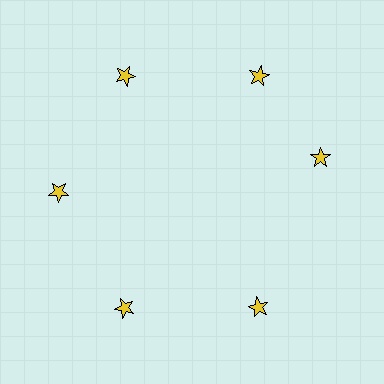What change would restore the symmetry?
The symmetry would be restored by rotating it back into even spacing with its neighbors so that all 6 stars sit at equal angles and equal distance from the center.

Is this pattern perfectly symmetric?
No. The 6 yellow stars are arranged in a ring, but one element near the 3 o'clock position is rotated out of alignment along the ring, breaking the 6-fold rotational symmetry.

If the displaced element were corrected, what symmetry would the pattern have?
It would have 6-fold rotational symmetry — the pattern would map onto itself every 60 degrees.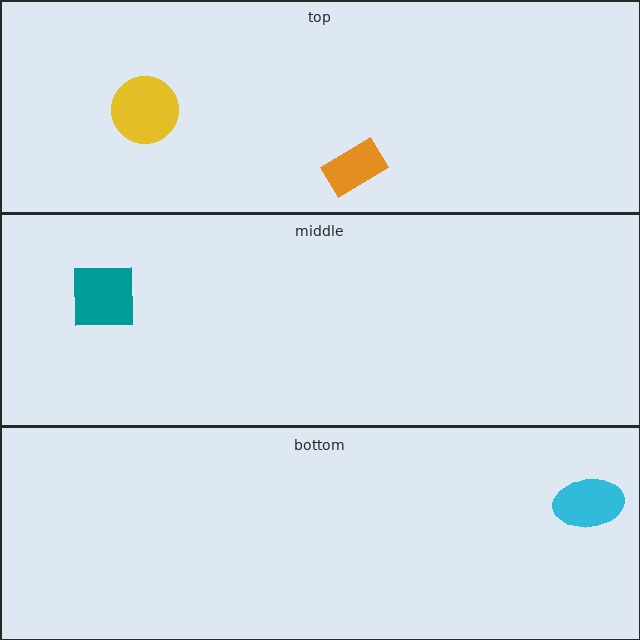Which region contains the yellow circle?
The top region.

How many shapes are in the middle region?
1.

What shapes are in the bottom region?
The cyan ellipse.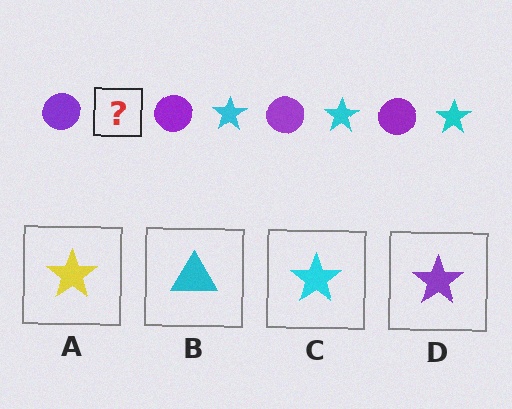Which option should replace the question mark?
Option C.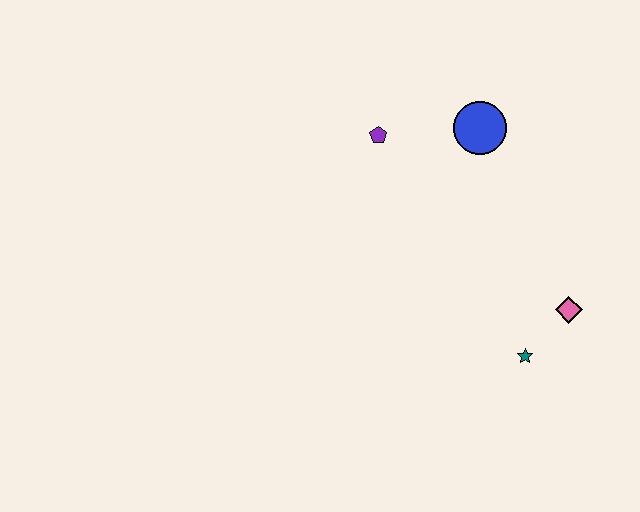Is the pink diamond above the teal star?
Yes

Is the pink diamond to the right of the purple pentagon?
Yes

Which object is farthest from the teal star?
The purple pentagon is farthest from the teal star.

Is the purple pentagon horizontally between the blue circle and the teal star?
No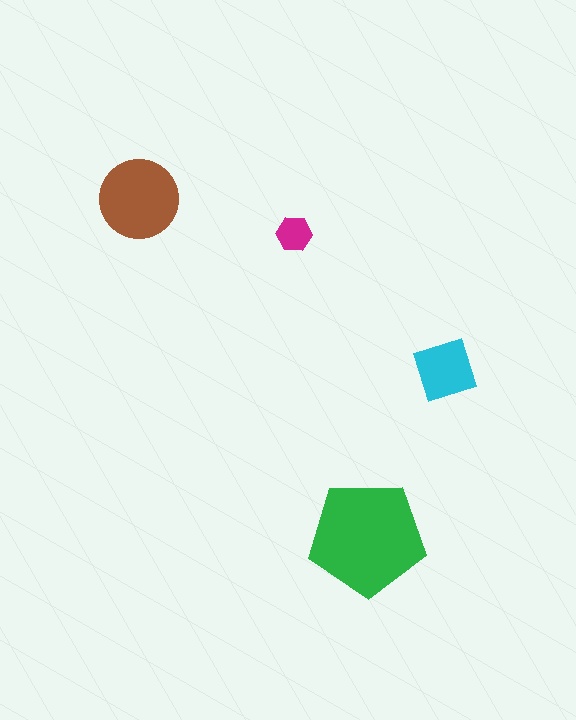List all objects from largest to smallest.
The green pentagon, the brown circle, the cyan diamond, the magenta hexagon.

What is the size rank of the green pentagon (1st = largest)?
1st.